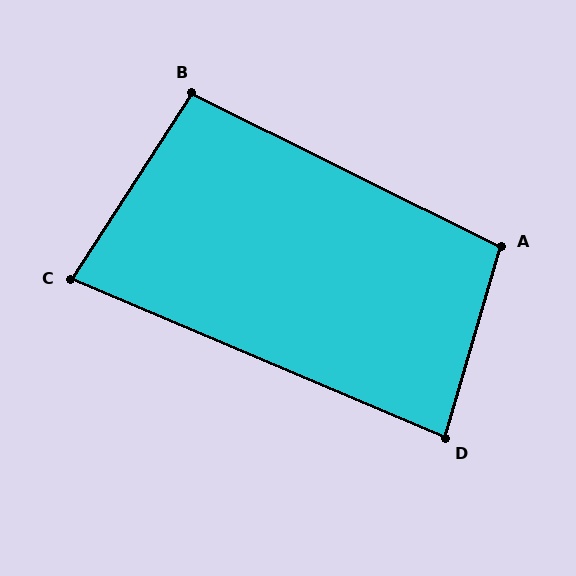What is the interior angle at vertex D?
Approximately 83 degrees (acute).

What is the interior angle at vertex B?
Approximately 97 degrees (obtuse).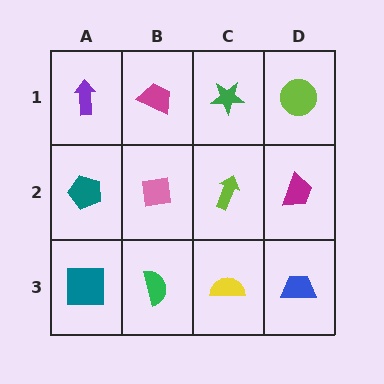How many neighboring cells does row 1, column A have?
2.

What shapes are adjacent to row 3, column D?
A magenta trapezoid (row 2, column D), a yellow semicircle (row 3, column C).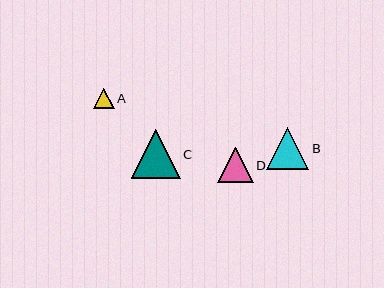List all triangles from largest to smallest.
From largest to smallest: C, B, D, A.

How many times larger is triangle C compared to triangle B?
Triangle C is approximately 1.2 times the size of triangle B.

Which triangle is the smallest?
Triangle A is the smallest with a size of approximately 20 pixels.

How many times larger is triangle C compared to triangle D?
Triangle C is approximately 1.4 times the size of triangle D.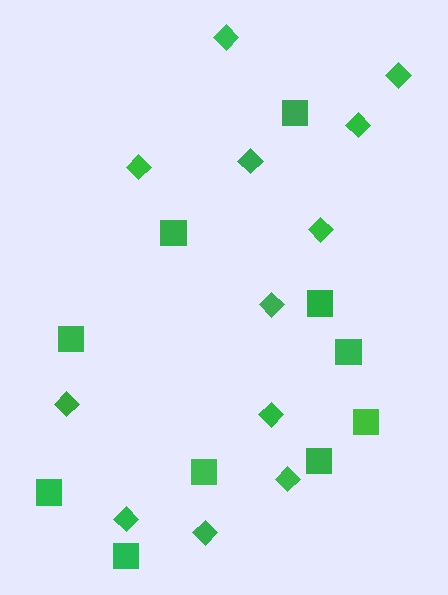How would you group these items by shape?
There are 2 groups: one group of squares (10) and one group of diamonds (12).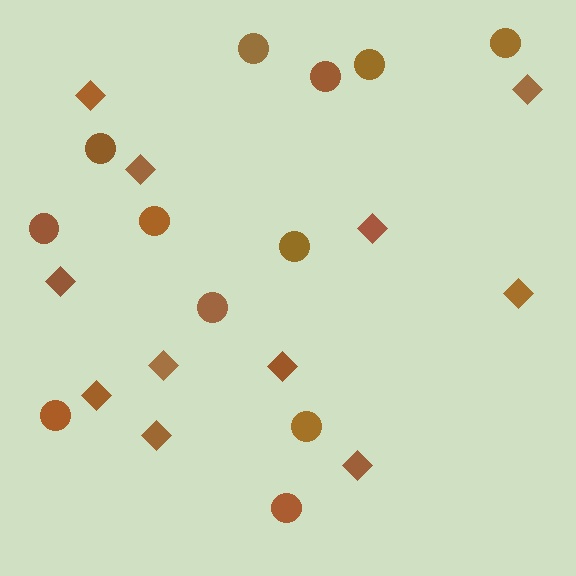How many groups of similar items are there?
There are 2 groups: one group of diamonds (11) and one group of circles (12).